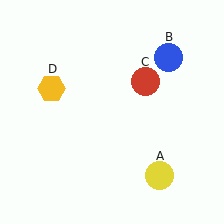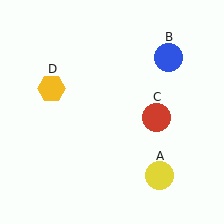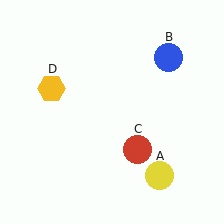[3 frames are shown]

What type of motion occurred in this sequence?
The red circle (object C) rotated clockwise around the center of the scene.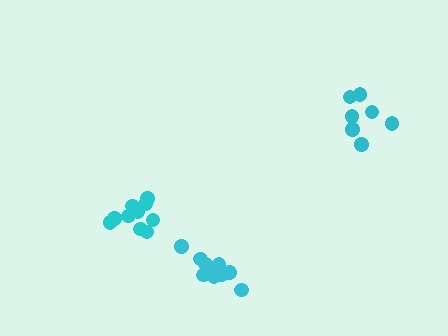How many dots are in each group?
Group 1: 10 dots, Group 2: 11 dots, Group 3: 7 dots (28 total).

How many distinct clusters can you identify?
There are 3 distinct clusters.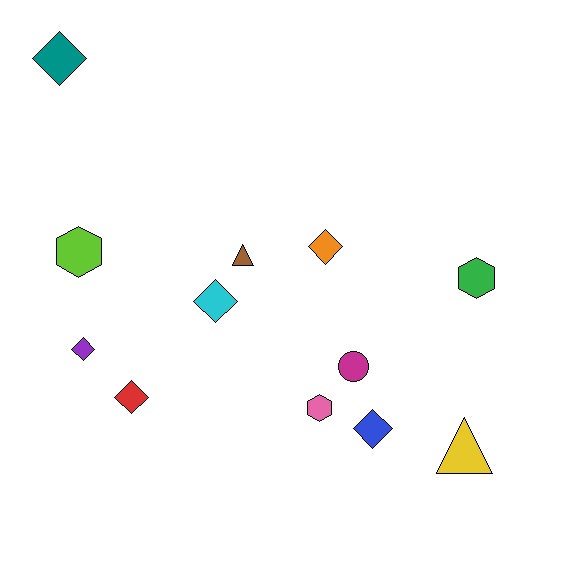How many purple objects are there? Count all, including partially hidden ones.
There is 1 purple object.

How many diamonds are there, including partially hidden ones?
There are 6 diamonds.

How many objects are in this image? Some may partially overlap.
There are 12 objects.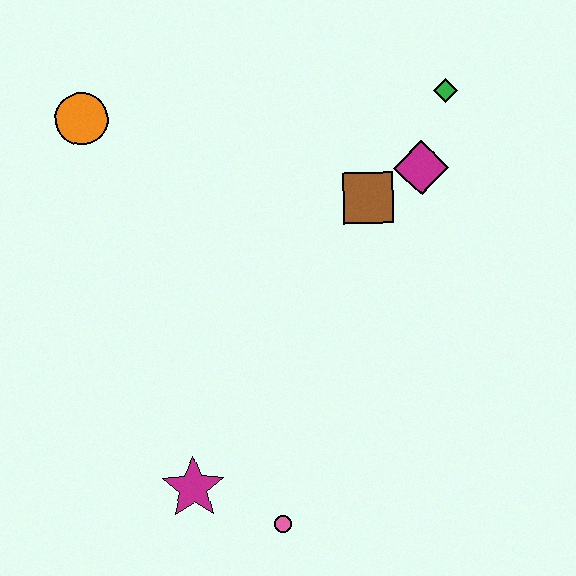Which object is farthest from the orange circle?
The pink circle is farthest from the orange circle.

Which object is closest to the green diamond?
The magenta diamond is closest to the green diamond.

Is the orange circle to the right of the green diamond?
No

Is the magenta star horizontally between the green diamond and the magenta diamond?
No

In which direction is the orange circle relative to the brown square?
The orange circle is to the left of the brown square.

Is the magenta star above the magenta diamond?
No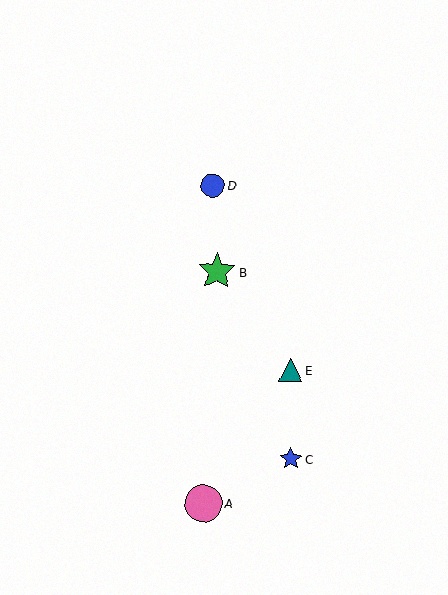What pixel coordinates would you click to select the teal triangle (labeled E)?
Click at (291, 370) to select the teal triangle E.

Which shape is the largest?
The green star (labeled B) is the largest.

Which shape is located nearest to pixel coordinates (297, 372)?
The teal triangle (labeled E) at (291, 370) is nearest to that location.